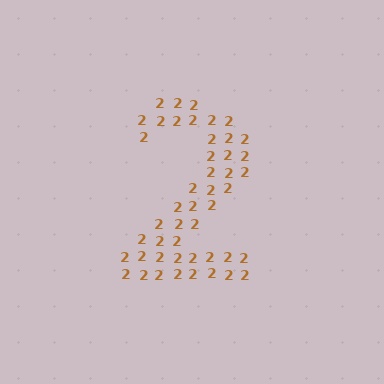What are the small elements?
The small elements are digit 2's.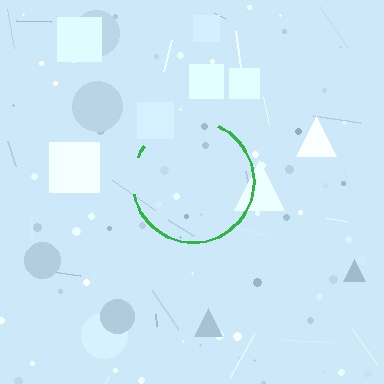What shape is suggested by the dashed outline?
The dashed outline suggests a circle.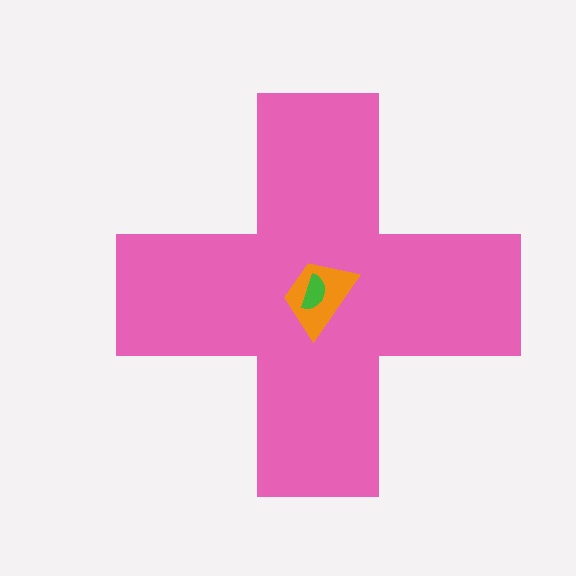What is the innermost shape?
The green semicircle.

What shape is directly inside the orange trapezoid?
The green semicircle.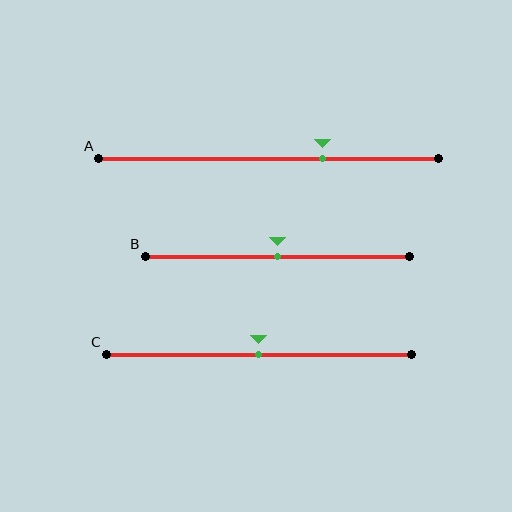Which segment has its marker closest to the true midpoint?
Segment B has its marker closest to the true midpoint.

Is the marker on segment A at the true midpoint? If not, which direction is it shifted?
No, the marker on segment A is shifted to the right by about 16% of the segment length.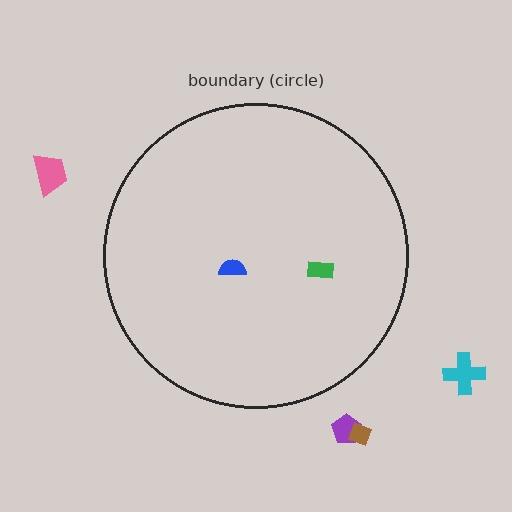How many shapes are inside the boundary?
2 inside, 4 outside.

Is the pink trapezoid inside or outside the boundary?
Outside.